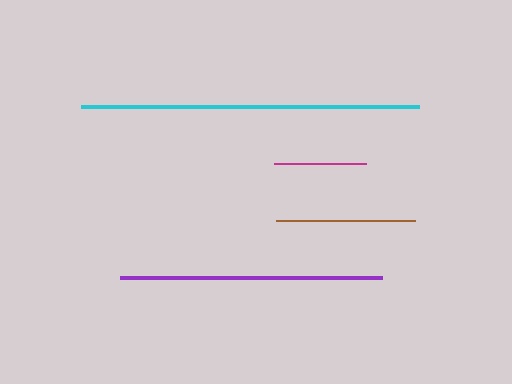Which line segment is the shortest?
The magenta line is the shortest at approximately 92 pixels.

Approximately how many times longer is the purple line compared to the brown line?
The purple line is approximately 1.9 times the length of the brown line.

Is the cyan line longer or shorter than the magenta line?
The cyan line is longer than the magenta line.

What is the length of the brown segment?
The brown segment is approximately 139 pixels long.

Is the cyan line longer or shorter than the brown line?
The cyan line is longer than the brown line.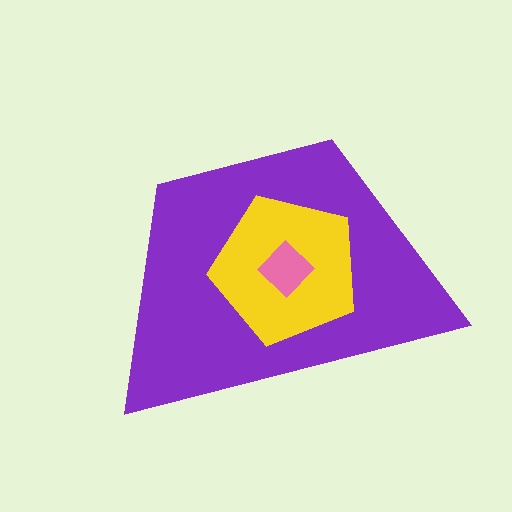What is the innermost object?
The pink diamond.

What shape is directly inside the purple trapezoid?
The yellow pentagon.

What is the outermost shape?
The purple trapezoid.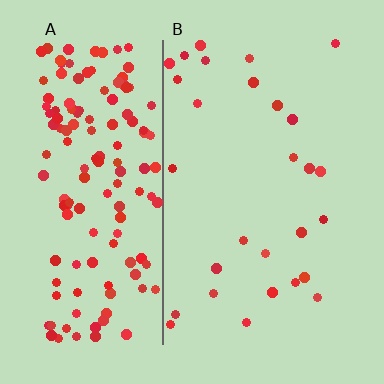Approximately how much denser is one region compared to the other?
Approximately 5.4× — region A over region B.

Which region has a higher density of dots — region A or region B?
A (the left).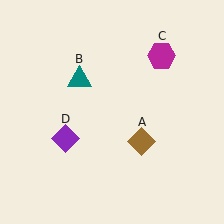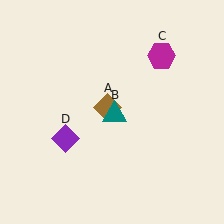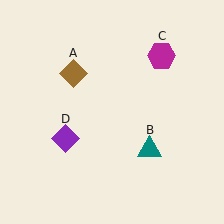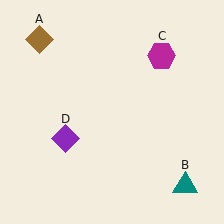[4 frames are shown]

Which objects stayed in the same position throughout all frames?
Magenta hexagon (object C) and purple diamond (object D) remained stationary.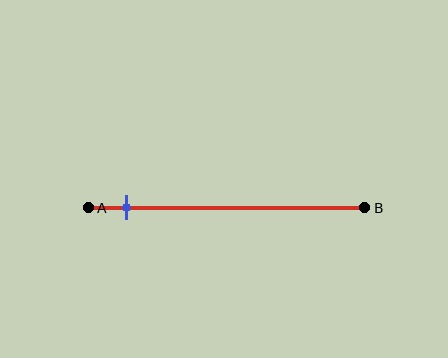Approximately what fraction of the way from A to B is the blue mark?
The blue mark is approximately 15% of the way from A to B.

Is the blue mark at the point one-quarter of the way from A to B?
No, the mark is at about 15% from A, not at the 25% one-quarter point.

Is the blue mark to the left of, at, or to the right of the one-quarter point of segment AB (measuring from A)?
The blue mark is to the left of the one-quarter point of segment AB.